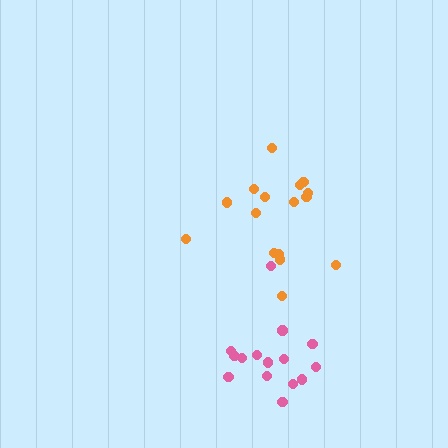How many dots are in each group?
Group 1: 15 dots, Group 2: 16 dots (31 total).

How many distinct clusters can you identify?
There are 2 distinct clusters.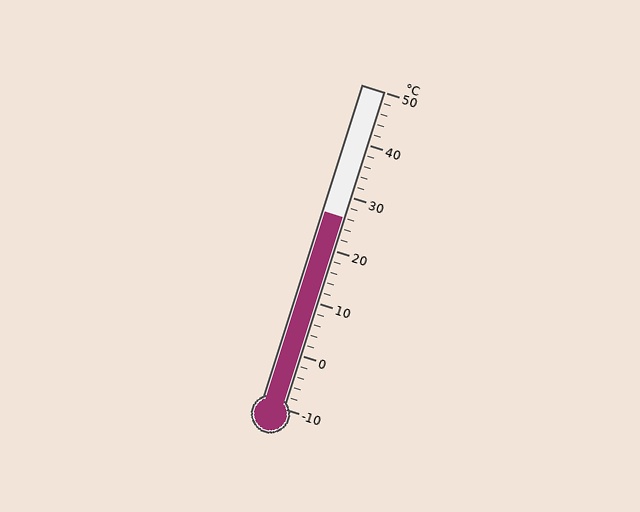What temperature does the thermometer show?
The thermometer shows approximately 26°C.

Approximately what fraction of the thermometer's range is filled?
The thermometer is filled to approximately 60% of its range.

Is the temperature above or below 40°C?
The temperature is below 40°C.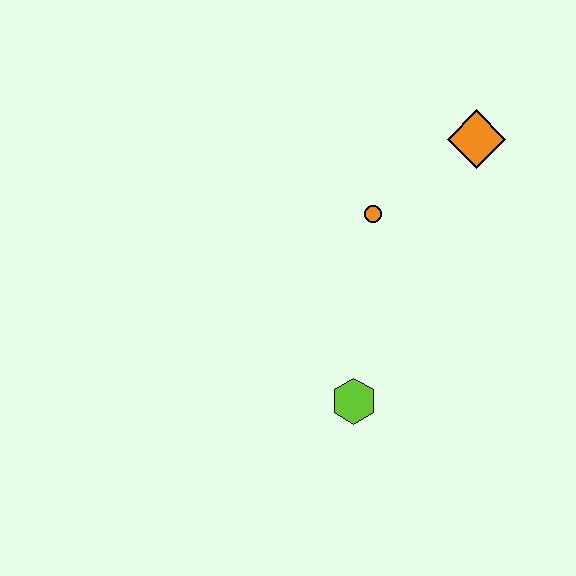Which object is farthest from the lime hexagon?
The orange diamond is farthest from the lime hexagon.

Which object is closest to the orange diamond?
The orange circle is closest to the orange diamond.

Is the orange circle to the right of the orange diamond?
No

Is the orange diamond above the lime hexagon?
Yes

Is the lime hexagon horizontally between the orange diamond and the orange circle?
No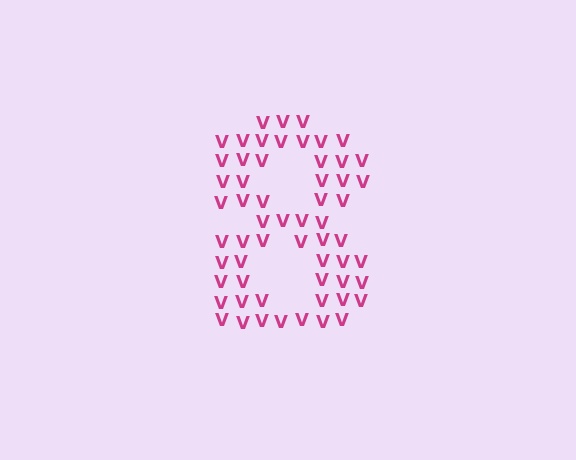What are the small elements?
The small elements are letter V's.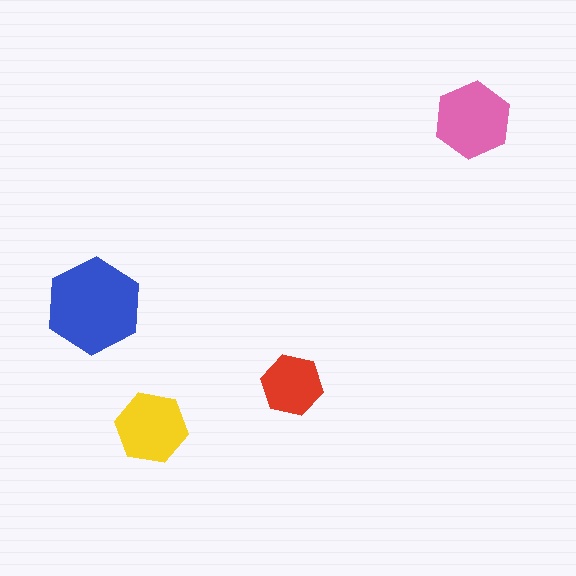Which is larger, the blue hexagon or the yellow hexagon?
The blue one.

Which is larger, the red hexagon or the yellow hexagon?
The yellow one.